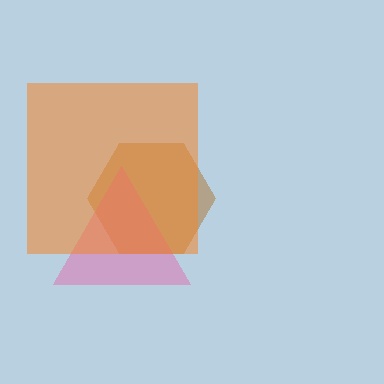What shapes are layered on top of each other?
The layered shapes are: a brown hexagon, a pink triangle, an orange square.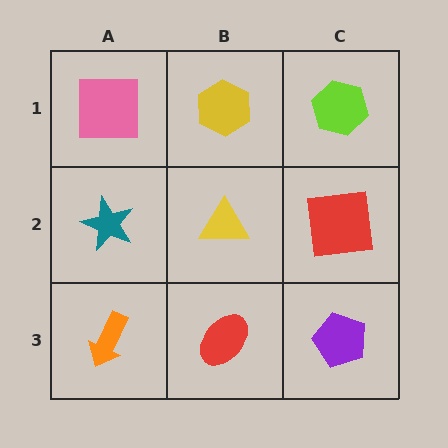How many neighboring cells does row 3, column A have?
2.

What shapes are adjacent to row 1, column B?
A yellow triangle (row 2, column B), a pink square (row 1, column A), a lime hexagon (row 1, column C).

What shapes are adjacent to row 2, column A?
A pink square (row 1, column A), an orange arrow (row 3, column A), a yellow triangle (row 2, column B).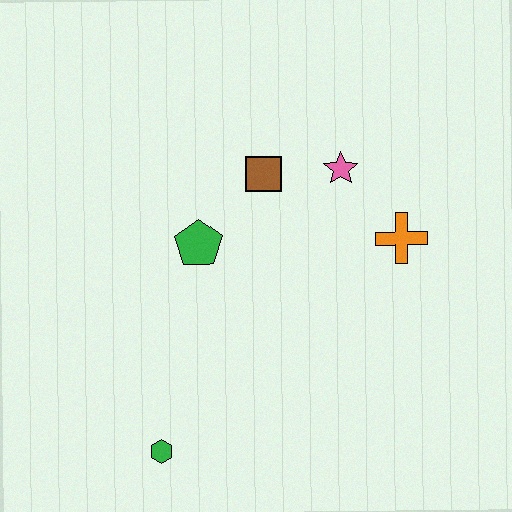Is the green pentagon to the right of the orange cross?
No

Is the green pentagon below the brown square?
Yes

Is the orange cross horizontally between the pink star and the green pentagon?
No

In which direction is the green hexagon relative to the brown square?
The green hexagon is below the brown square.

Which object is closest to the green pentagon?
The brown square is closest to the green pentagon.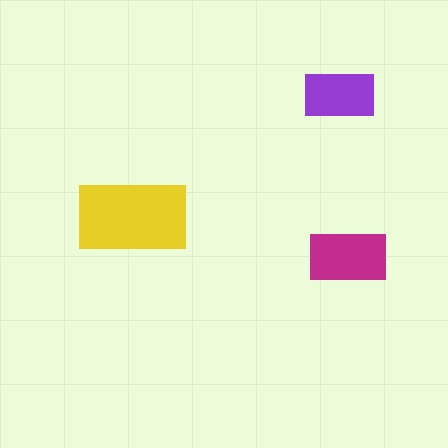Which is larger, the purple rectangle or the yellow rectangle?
The yellow one.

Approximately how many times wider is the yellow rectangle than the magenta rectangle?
About 1.5 times wider.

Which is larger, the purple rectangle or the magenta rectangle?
The magenta one.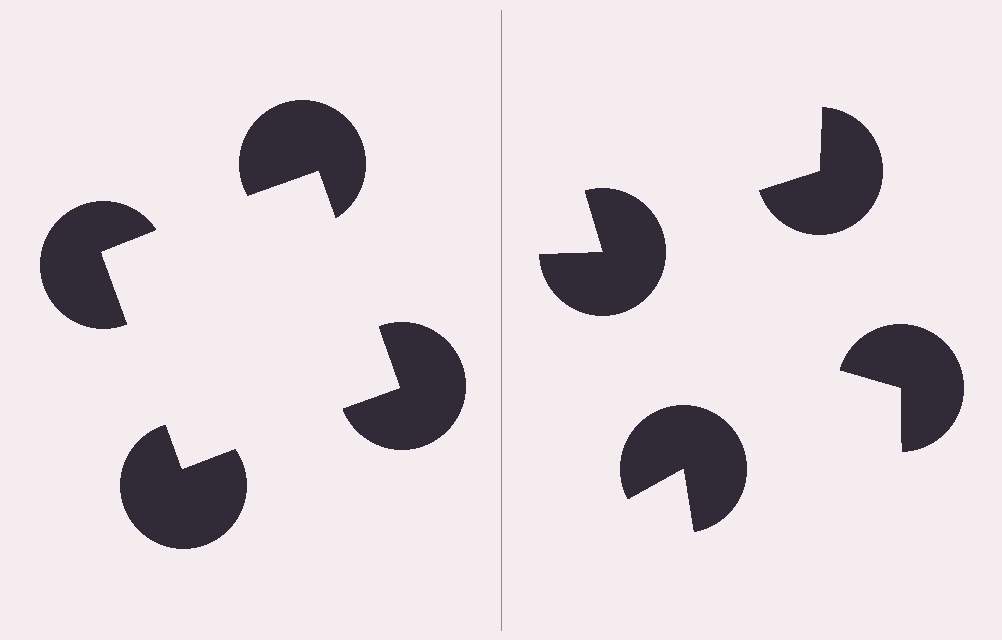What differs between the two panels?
The pac-man discs are positioned identically on both sides; only the wedge orientations differ. On the left they align to a square; on the right they are misaligned.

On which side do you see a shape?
An illusory square appears on the left side. On the right side the wedge cuts are rotated, so no coherent shape forms.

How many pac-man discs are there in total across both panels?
8 — 4 on each side.